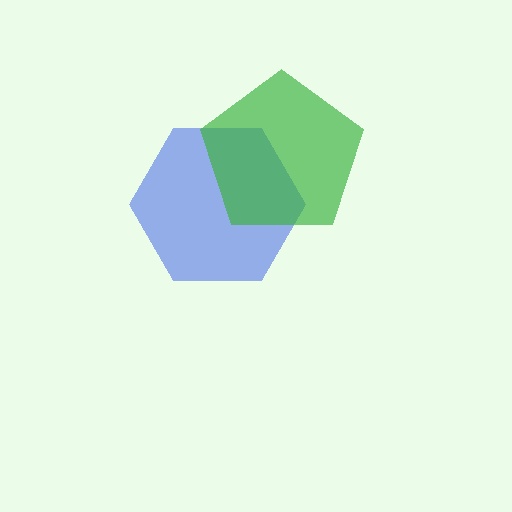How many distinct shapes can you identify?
There are 2 distinct shapes: a blue hexagon, a green pentagon.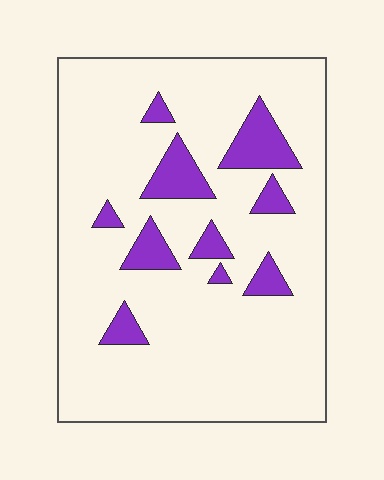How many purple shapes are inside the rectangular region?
10.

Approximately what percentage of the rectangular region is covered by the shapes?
Approximately 15%.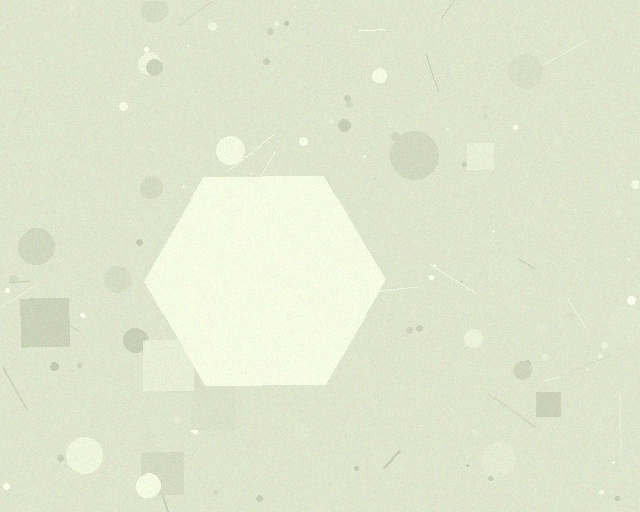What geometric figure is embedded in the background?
A hexagon is embedded in the background.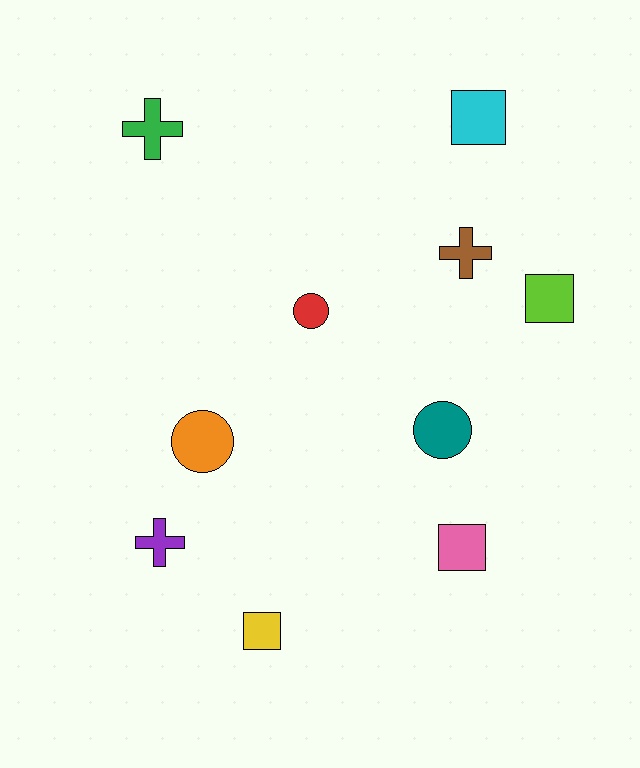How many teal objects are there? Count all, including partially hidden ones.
There is 1 teal object.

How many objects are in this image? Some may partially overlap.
There are 10 objects.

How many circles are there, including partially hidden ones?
There are 3 circles.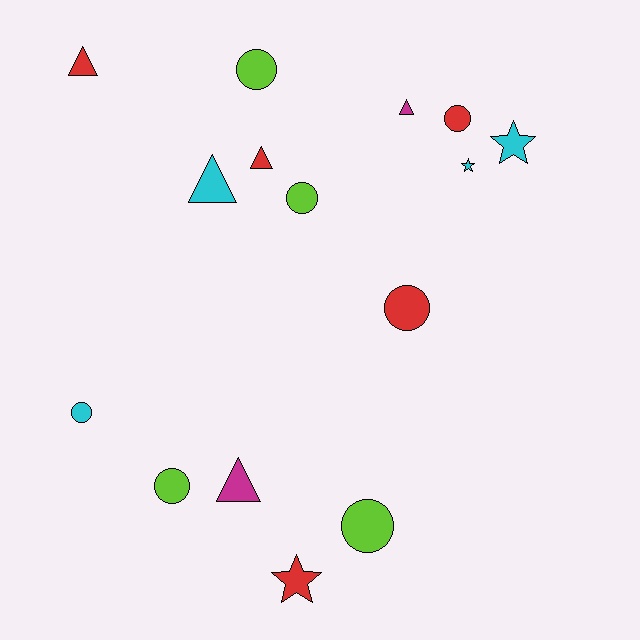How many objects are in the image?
There are 15 objects.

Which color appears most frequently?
Red, with 5 objects.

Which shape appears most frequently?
Circle, with 7 objects.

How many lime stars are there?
There are no lime stars.